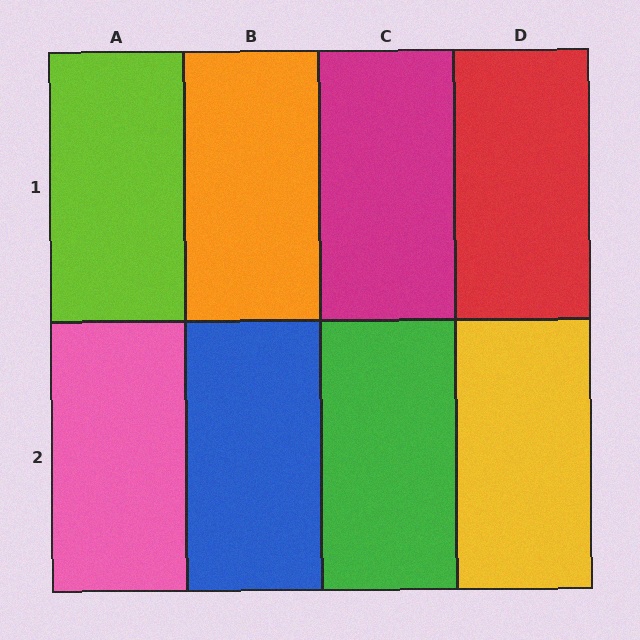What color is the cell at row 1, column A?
Lime.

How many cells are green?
1 cell is green.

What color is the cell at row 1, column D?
Red.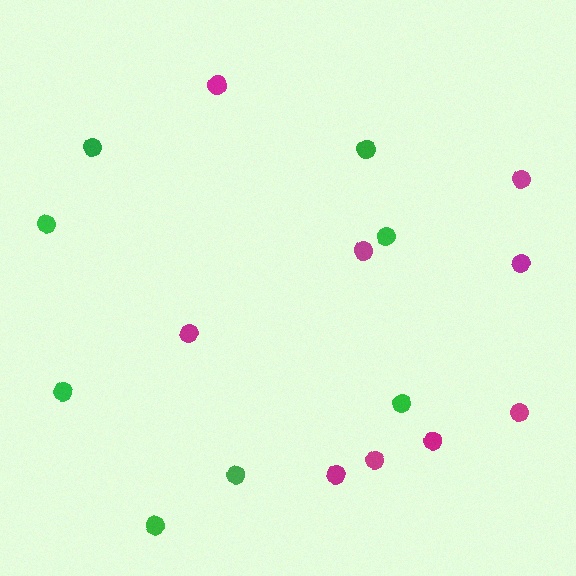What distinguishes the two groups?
There are 2 groups: one group of magenta circles (9) and one group of green circles (8).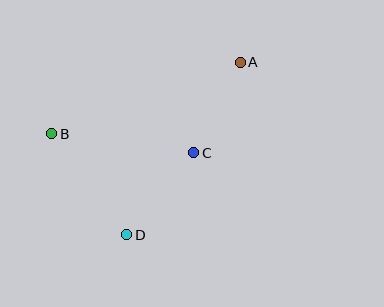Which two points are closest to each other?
Points A and C are closest to each other.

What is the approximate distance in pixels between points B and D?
The distance between B and D is approximately 125 pixels.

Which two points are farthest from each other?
Points A and D are farthest from each other.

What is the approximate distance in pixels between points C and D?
The distance between C and D is approximately 106 pixels.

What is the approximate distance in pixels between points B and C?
The distance between B and C is approximately 143 pixels.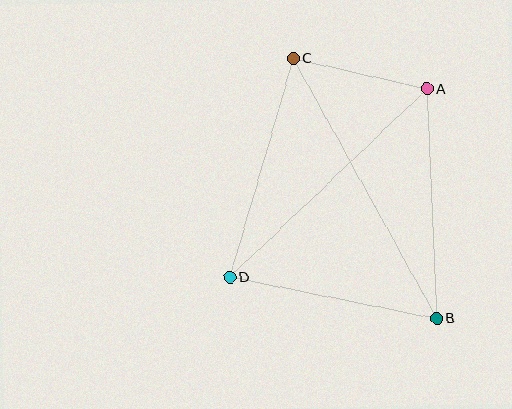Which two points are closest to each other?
Points A and C are closest to each other.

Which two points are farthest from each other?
Points B and C are farthest from each other.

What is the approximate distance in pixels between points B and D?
The distance between B and D is approximately 211 pixels.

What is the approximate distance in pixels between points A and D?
The distance between A and D is approximately 273 pixels.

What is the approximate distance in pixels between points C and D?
The distance between C and D is approximately 228 pixels.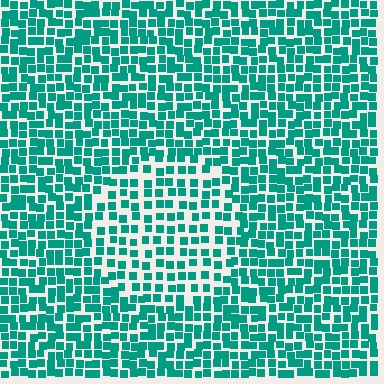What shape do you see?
I see a circle.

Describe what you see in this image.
The image contains small teal elements arranged at two different densities. A circle-shaped region is visible where the elements are less densely packed than the surrounding area.